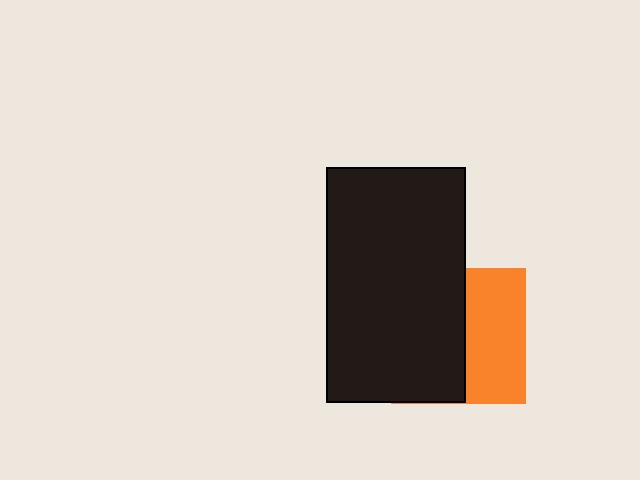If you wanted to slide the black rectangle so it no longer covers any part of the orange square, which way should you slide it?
Slide it left — that is the most direct way to separate the two shapes.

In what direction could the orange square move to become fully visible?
The orange square could move right. That would shift it out from behind the black rectangle entirely.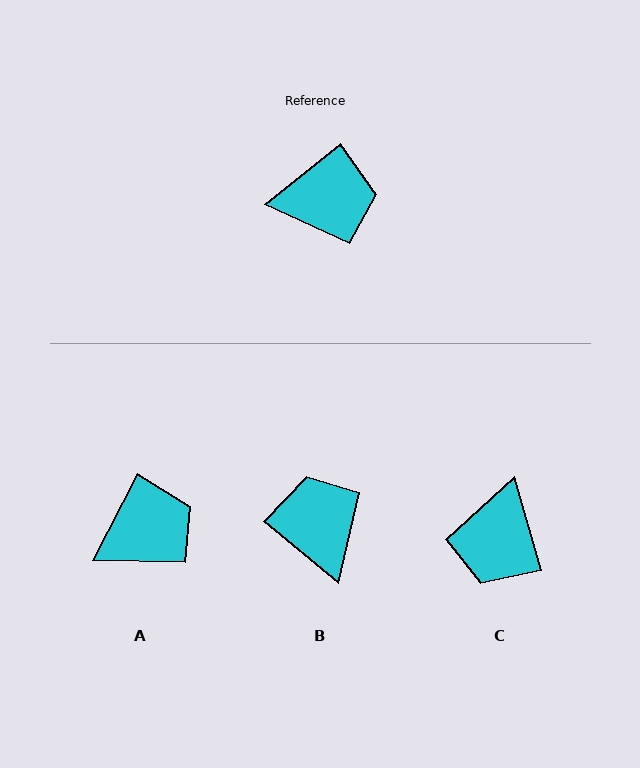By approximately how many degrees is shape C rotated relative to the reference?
Approximately 113 degrees clockwise.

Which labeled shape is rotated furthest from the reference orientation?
C, about 113 degrees away.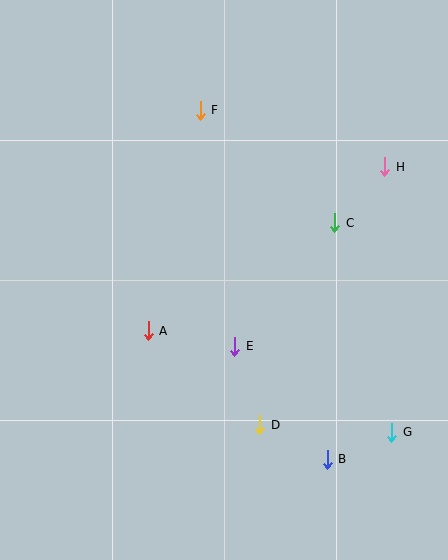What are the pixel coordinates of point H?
Point H is at (385, 167).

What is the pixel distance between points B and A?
The distance between B and A is 220 pixels.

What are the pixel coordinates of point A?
Point A is at (148, 331).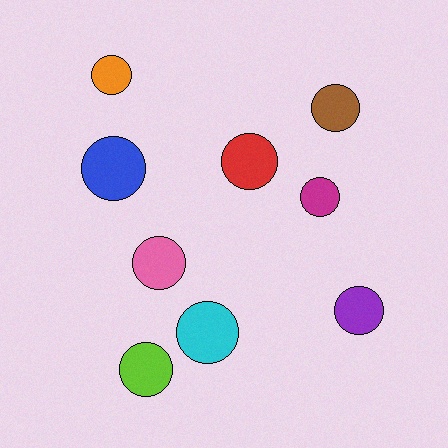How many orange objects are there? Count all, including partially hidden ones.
There is 1 orange object.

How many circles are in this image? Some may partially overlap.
There are 9 circles.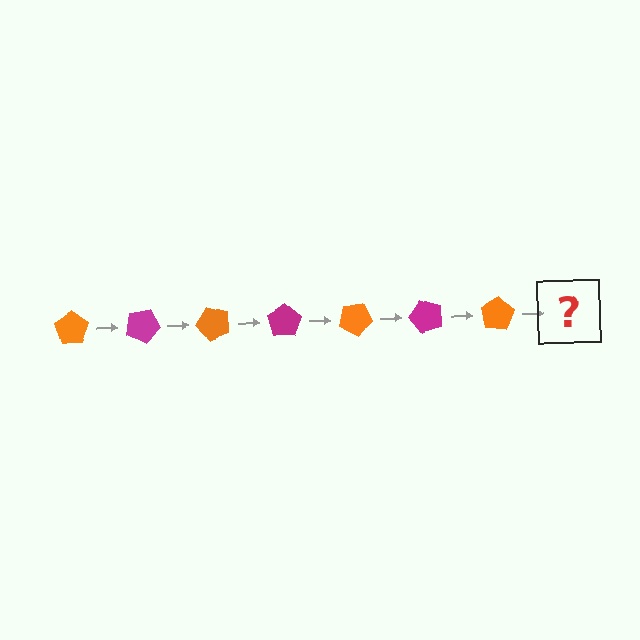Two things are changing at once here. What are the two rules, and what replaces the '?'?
The two rules are that it rotates 25 degrees each step and the color cycles through orange and magenta. The '?' should be a magenta pentagon, rotated 175 degrees from the start.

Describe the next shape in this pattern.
It should be a magenta pentagon, rotated 175 degrees from the start.